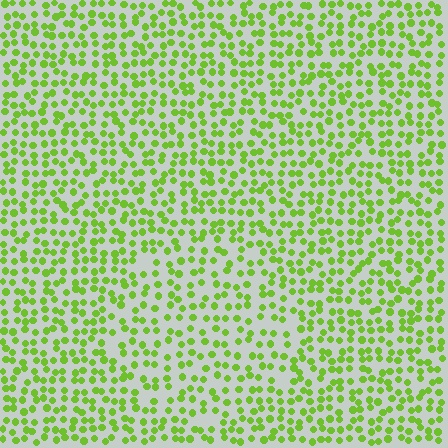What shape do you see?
I see a circle.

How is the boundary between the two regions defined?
The boundary is defined by a change in element density (approximately 1.4x ratio). All elements are the same color, size, and shape.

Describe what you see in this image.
The image contains small lime elements arranged at two different densities. A circle-shaped region is visible where the elements are less densely packed than the surrounding area.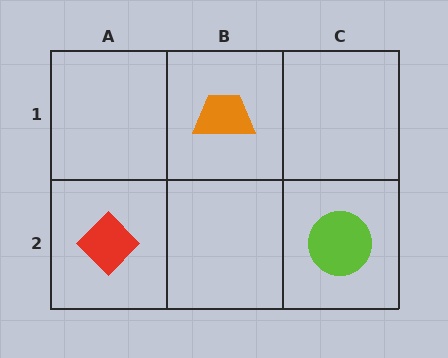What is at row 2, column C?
A lime circle.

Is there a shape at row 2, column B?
No, that cell is empty.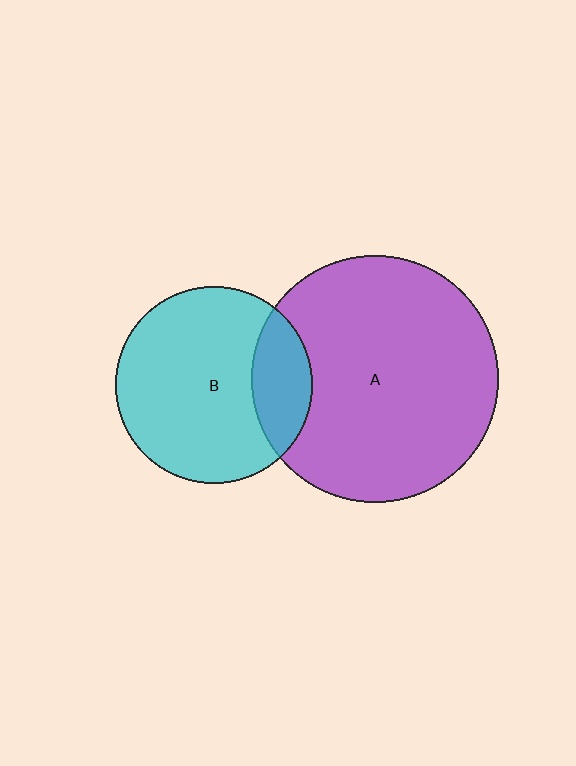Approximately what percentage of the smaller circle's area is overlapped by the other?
Approximately 20%.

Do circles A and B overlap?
Yes.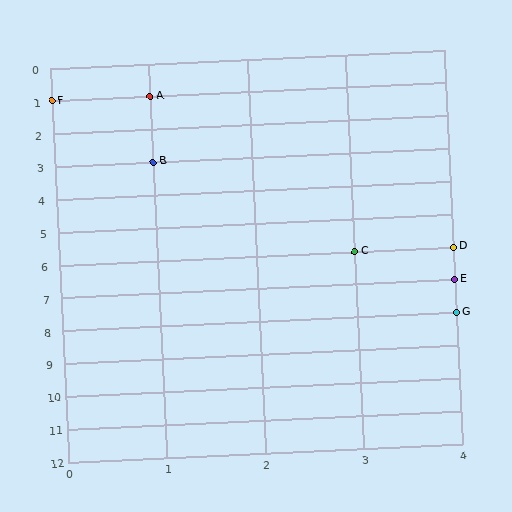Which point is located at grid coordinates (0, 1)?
Point F is at (0, 1).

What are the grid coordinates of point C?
Point C is at grid coordinates (3, 6).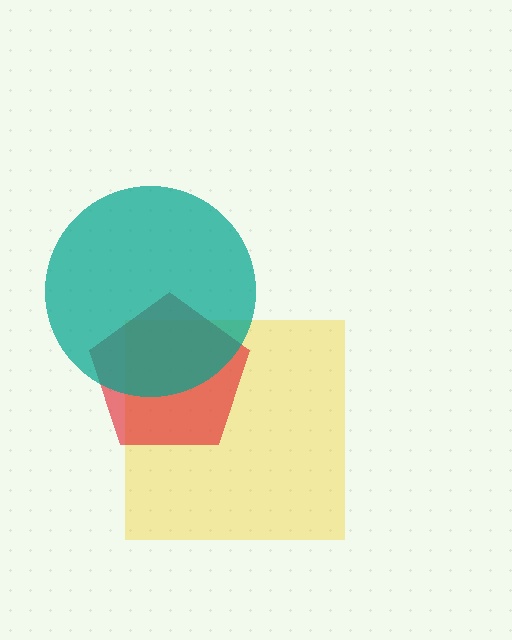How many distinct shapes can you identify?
There are 3 distinct shapes: a yellow square, a red pentagon, a teal circle.